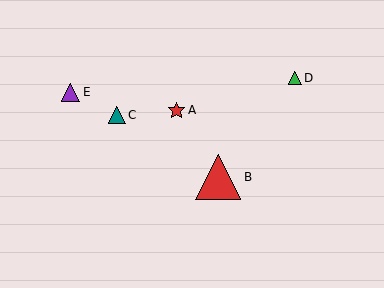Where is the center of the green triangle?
The center of the green triangle is at (295, 78).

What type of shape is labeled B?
Shape B is a red triangle.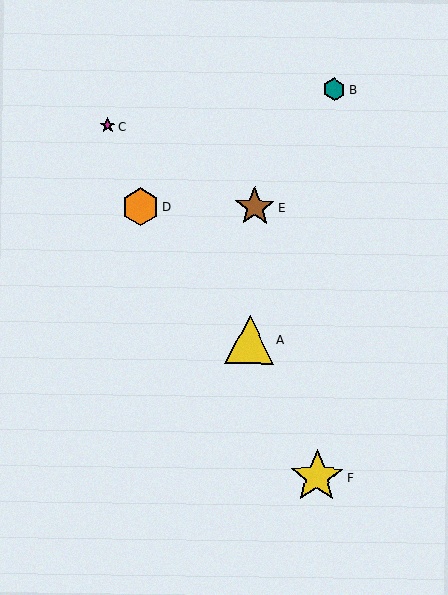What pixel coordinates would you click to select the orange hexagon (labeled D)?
Click at (141, 207) to select the orange hexagon D.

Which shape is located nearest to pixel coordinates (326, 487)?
The yellow star (labeled F) at (317, 477) is nearest to that location.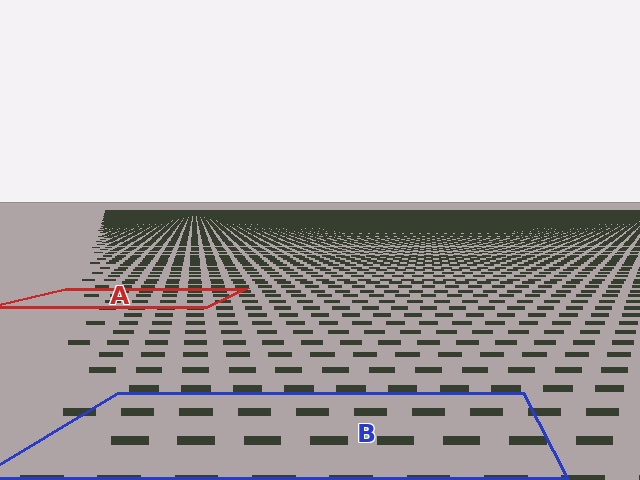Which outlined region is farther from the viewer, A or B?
Region A is farther from the viewer — the texture elements inside it appear smaller and more densely packed.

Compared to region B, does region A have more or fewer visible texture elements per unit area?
Region A has more texture elements per unit area — they are packed more densely because it is farther away.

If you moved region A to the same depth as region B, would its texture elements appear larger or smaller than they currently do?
They would appear larger. At a closer depth, the same texture elements are projected at a bigger on-screen size.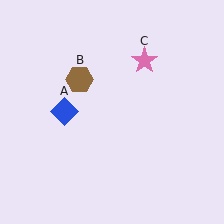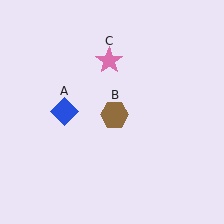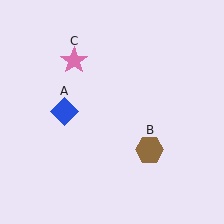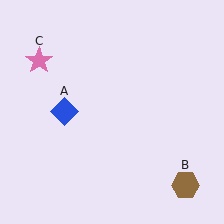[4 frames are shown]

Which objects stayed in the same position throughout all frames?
Blue diamond (object A) remained stationary.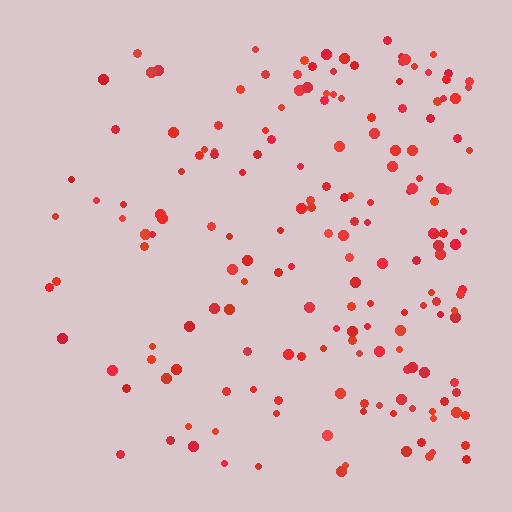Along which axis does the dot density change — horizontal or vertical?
Horizontal.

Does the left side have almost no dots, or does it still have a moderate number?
Still a moderate number, just noticeably fewer than the right.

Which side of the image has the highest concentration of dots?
The right.